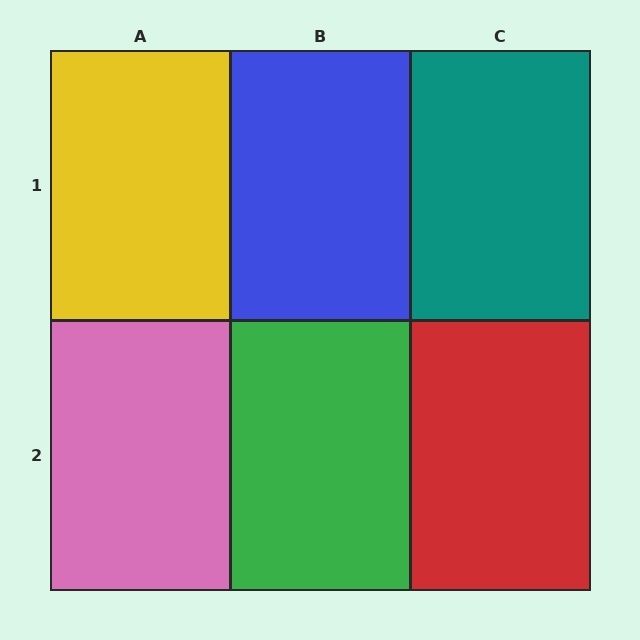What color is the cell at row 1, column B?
Blue.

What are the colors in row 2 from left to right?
Pink, green, red.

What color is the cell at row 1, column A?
Yellow.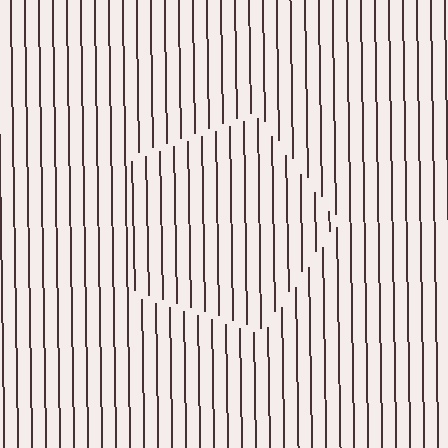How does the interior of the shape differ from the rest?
The interior of the shape contains the same grating, shifted by half a period — the contour is defined by the phase discontinuity where line-ends from the inner and outer gratings abut.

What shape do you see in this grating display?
An illusory pentagon. The interior of the shape contains the same grating, shifted by half a period — the contour is defined by the phase discontinuity where line-ends from the inner and outer gratings abut.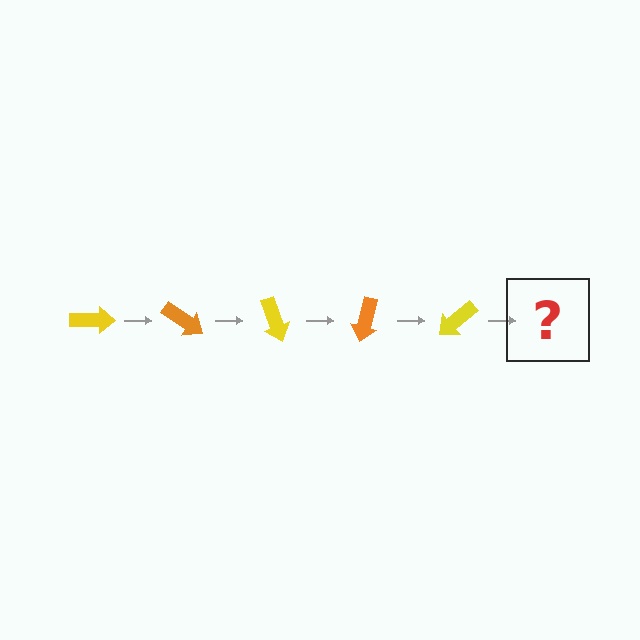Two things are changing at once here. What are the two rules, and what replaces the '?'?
The two rules are that it rotates 35 degrees each step and the color cycles through yellow and orange. The '?' should be an orange arrow, rotated 175 degrees from the start.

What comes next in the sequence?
The next element should be an orange arrow, rotated 175 degrees from the start.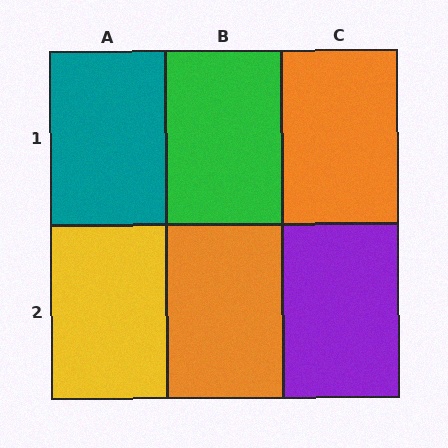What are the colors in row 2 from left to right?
Yellow, orange, purple.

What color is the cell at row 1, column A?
Teal.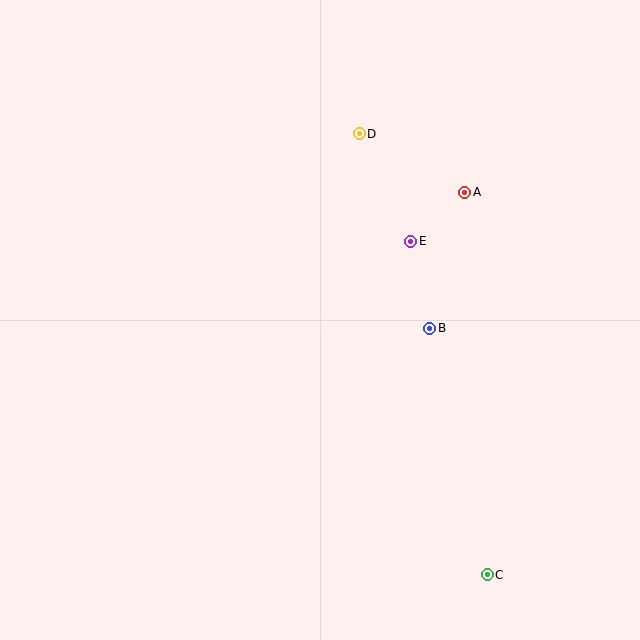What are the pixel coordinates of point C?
Point C is at (487, 575).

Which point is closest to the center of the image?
Point B at (430, 328) is closest to the center.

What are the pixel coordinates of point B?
Point B is at (430, 328).